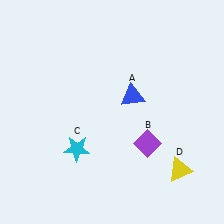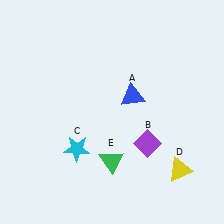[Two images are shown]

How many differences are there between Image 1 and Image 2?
There is 1 difference between the two images.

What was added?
A green triangle (E) was added in Image 2.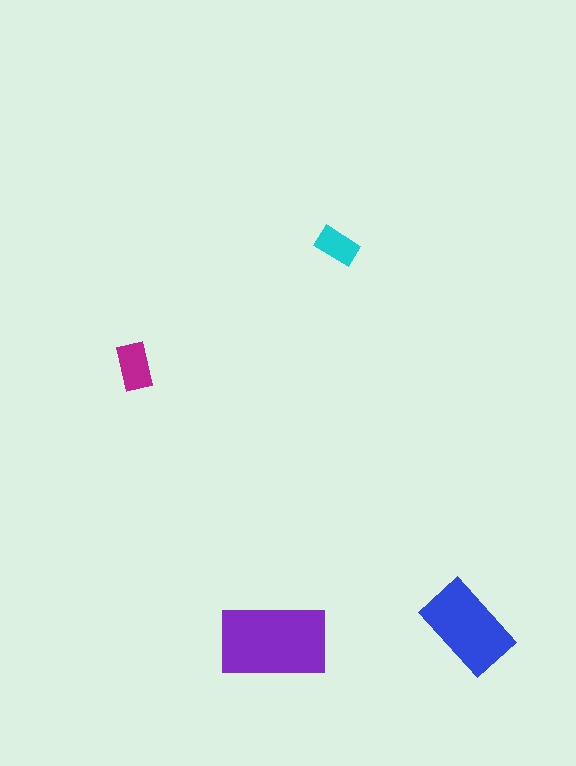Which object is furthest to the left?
The magenta rectangle is leftmost.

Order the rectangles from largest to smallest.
the purple one, the blue one, the magenta one, the cyan one.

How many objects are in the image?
There are 4 objects in the image.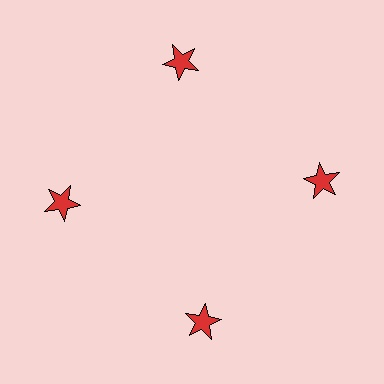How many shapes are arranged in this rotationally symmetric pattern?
There are 4 shapes, arranged in 4 groups of 1.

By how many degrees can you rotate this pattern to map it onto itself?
The pattern maps onto itself every 90 degrees of rotation.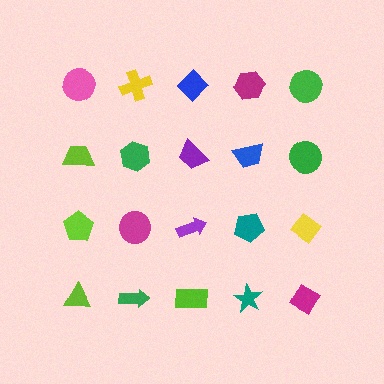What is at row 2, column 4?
A blue trapezoid.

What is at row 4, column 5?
A magenta diamond.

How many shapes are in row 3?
5 shapes.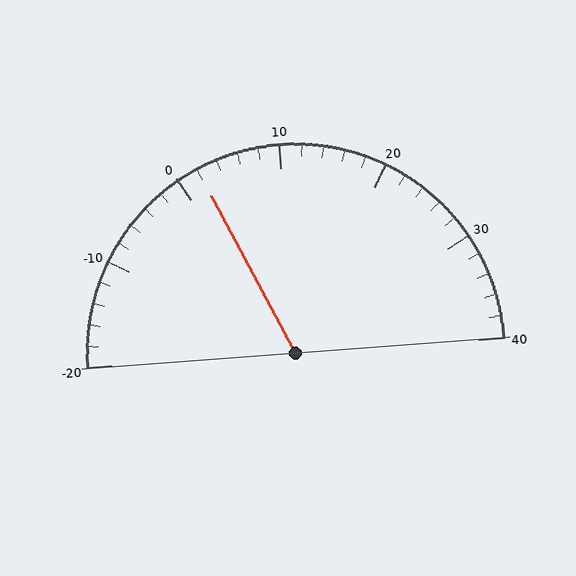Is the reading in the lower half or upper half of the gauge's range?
The reading is in the lower half of the range (-20 to 40).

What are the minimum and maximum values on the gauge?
The gauge ranges from -20 to 40.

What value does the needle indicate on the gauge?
The needle indicates approximately 2.